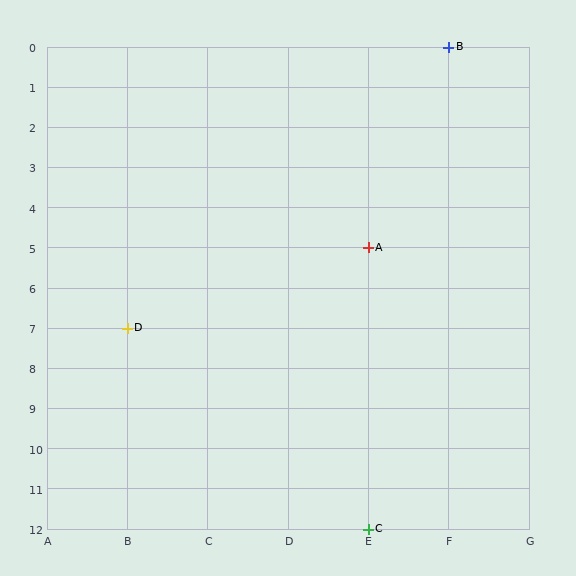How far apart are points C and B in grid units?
Points C and B are 1 column and 12 rows apart (about 12.0 grid units diagonally).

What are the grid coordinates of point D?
Point D is at grid coordinates (B, 7).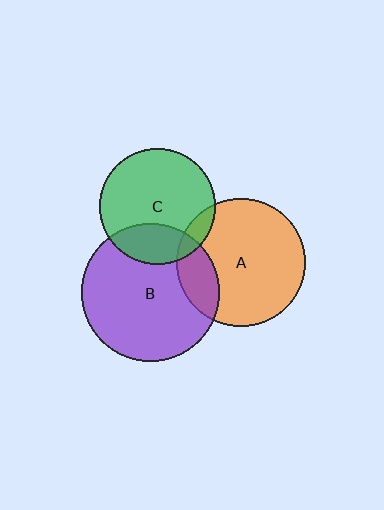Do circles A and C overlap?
Yes.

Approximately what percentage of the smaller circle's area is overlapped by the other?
Approximately 10%.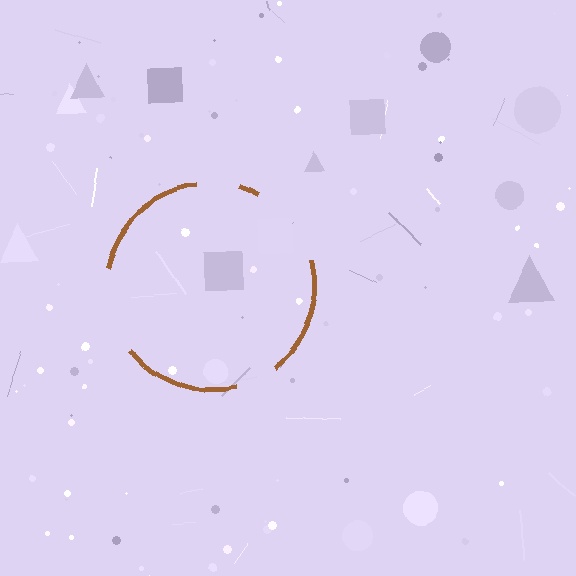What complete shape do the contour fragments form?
The contour fragments form a circle.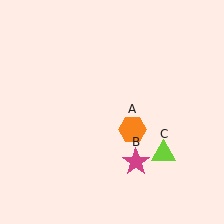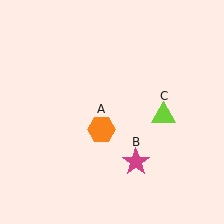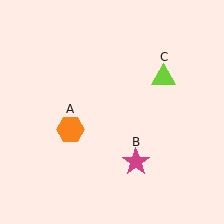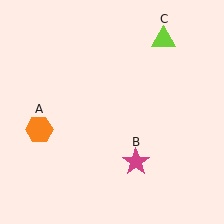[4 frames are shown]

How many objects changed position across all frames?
2 objects changed position: orange hexagon (object A), lime triangle (object C).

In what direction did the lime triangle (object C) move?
The lime triangle (object C) moved up.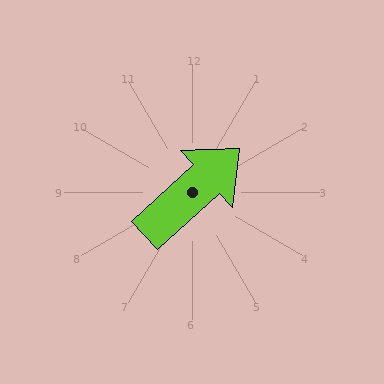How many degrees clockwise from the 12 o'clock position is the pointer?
Approximately 47 degrees.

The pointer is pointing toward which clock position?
Roughly 2 o'clock.